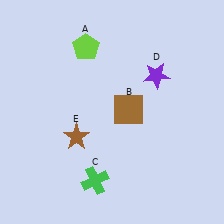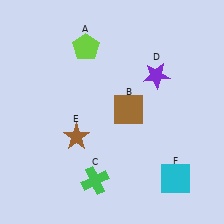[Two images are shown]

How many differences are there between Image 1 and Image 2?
There is 1 difference between the two images.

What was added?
A cyan square (F) was added in Image 2.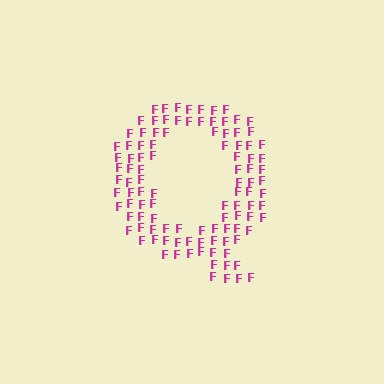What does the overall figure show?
The overall figure shows the letter Q.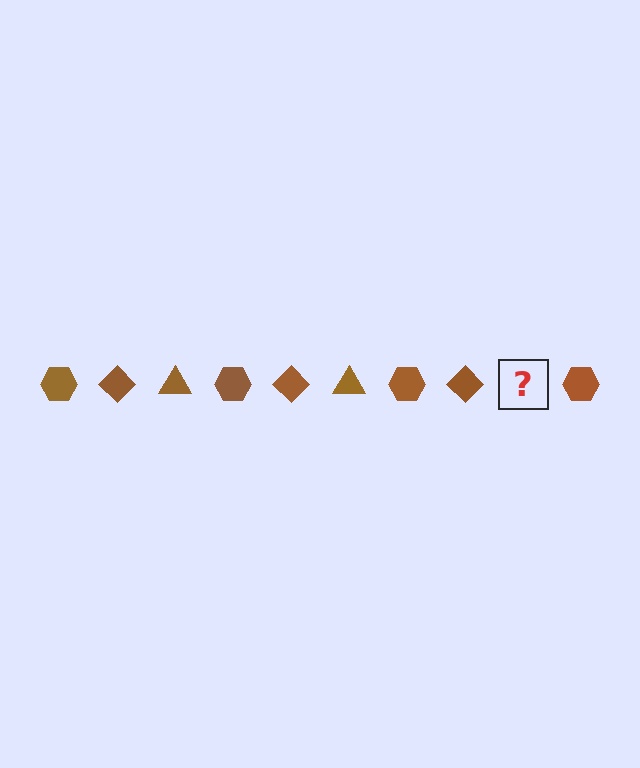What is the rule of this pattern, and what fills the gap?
The rule is that the pattern cycles through hexagon, diamond, triangle shapes in brown. The gap should be filled with a brown triangle.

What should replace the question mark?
The question mark should be replaced with a brown triangle.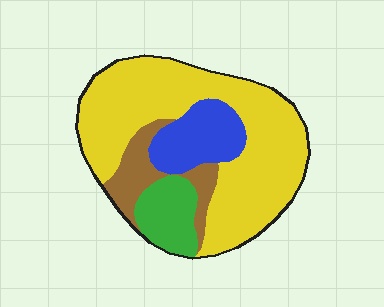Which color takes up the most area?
Yellow, at roughly 60%.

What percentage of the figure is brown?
Brown covers roughly 15% of the figure.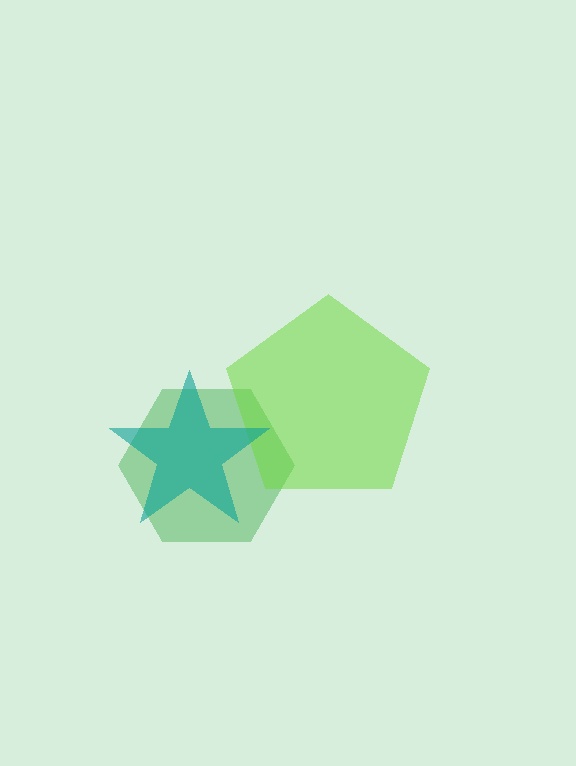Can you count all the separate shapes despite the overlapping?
Yes, there are 3 separate shapes.